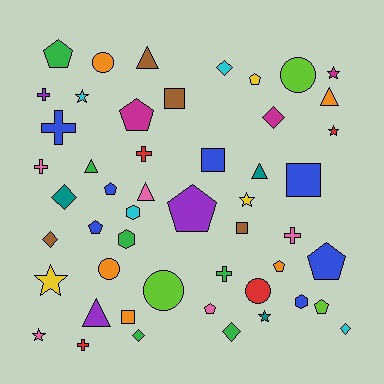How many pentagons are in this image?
There are 10 pentagons.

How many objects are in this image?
There are 50 objects.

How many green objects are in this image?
There are 6 green objects.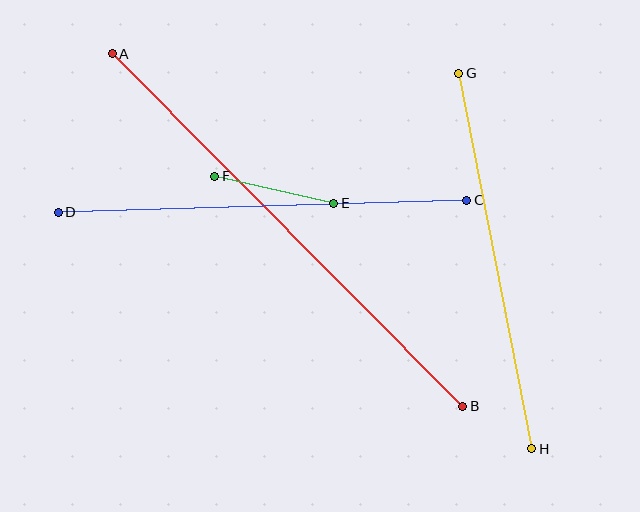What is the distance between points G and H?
The distance is approximately 382 pixels.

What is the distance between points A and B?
The distance is approximately 497 pixels.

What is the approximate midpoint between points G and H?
The midpoint is at approximately (495, 261) pixels.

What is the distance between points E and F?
The distance is approximately 122 pixels.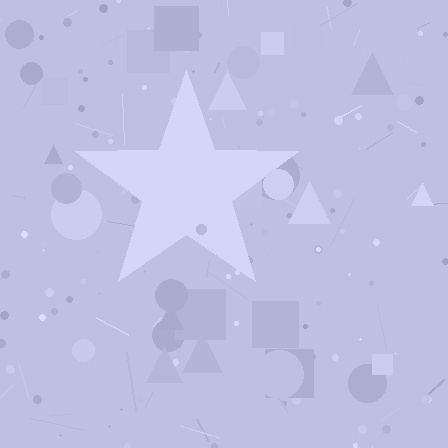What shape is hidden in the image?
A star is hidden in the image.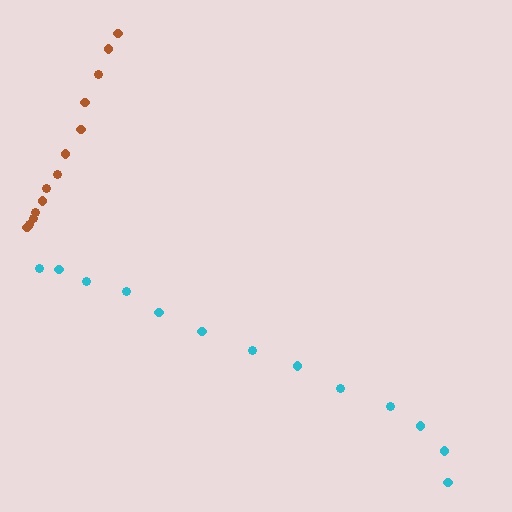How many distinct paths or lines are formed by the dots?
There are 2 distinct paths.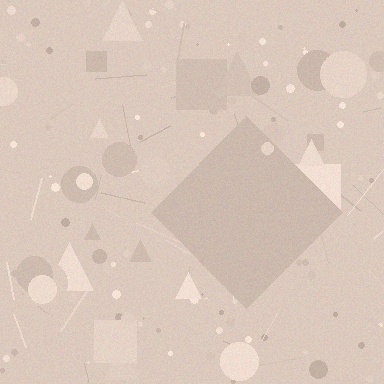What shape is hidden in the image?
A diamond is hidden in the image.